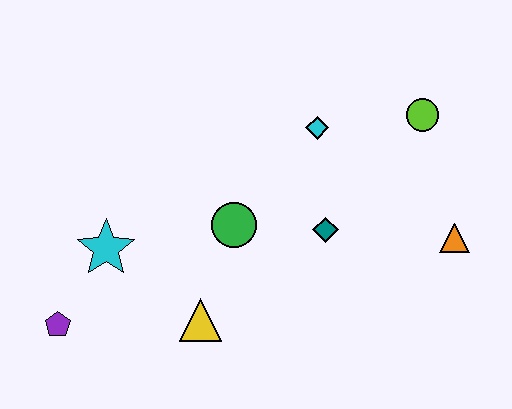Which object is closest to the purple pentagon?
The cyan star is closest to the purple pentagon.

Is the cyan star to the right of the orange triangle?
No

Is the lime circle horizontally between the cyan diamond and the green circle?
No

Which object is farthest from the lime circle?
The purple pentagon is farthest from the lime circle.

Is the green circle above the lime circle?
No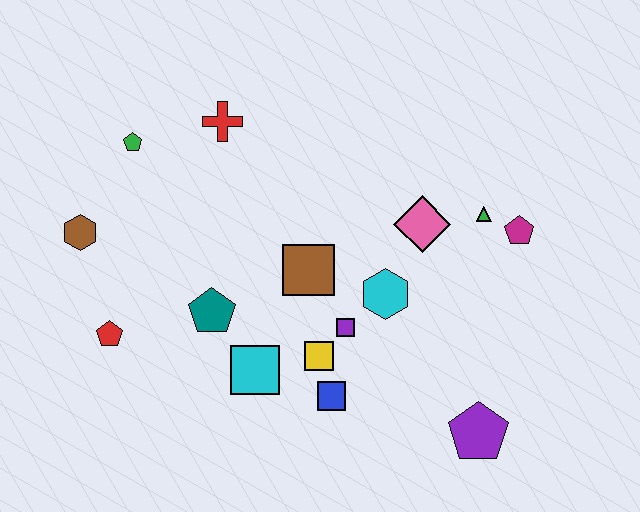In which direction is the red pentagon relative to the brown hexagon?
The red pentagon is below the brown hexagon.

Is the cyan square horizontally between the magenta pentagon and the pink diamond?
No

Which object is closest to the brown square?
The purple square is closest to the brown square.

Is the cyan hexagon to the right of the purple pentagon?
No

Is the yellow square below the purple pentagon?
No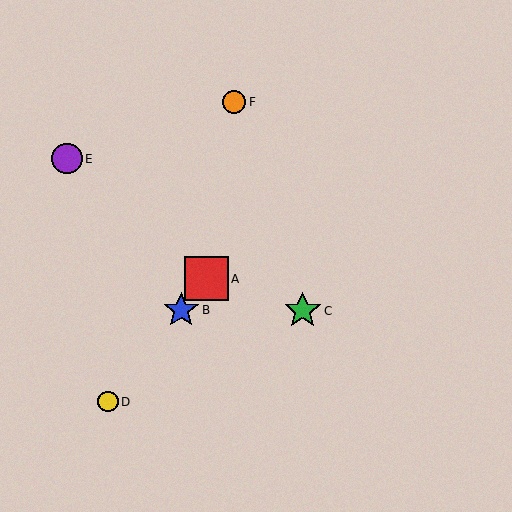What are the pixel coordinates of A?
Object A is at (206, 279).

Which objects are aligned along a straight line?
Objects A, B, D are aligned along a straight line.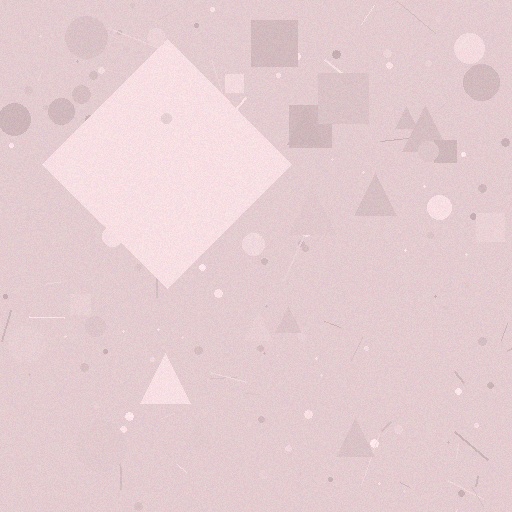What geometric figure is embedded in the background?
A diamond is embedded in the background.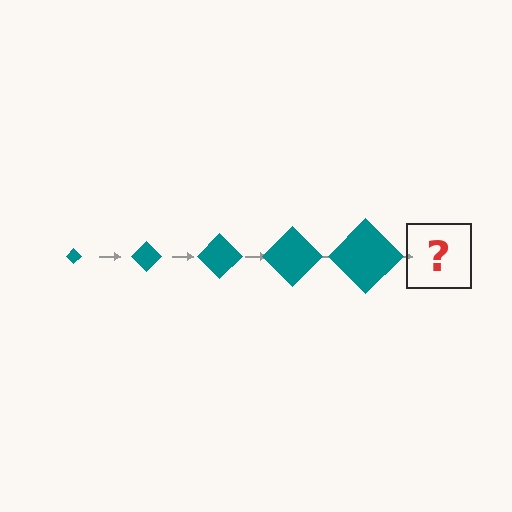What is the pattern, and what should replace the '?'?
The pattern is that the diamond gets progressively larger each step. The '?' should be a teal diamond, larger than the previous one.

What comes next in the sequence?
The next element should be a teal diamond, larger than the previous one.